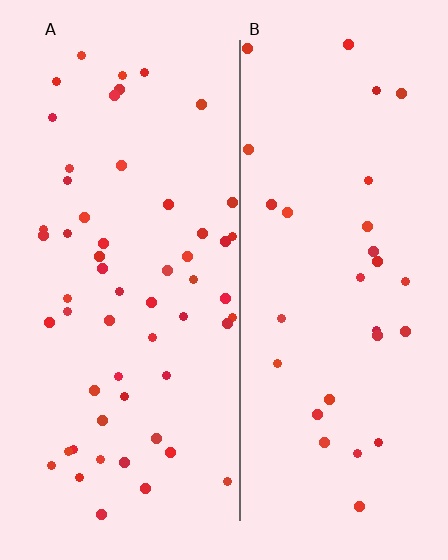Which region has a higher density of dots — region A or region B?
A (the left).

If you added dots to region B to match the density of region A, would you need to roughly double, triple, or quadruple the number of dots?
Approximately double.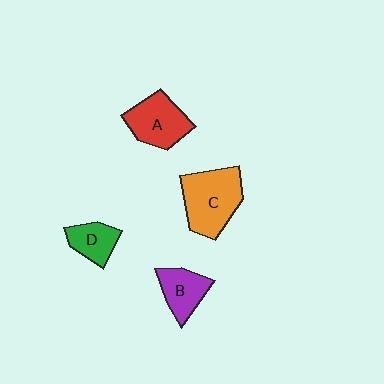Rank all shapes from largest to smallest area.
From largest to smallest: C (orange), A (red), B (purple), D (green).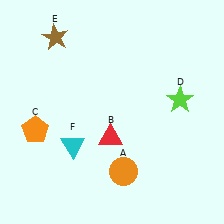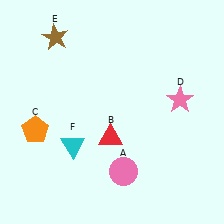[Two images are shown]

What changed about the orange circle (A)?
In Image 1, A is orange. In Image 2, it changed to pink.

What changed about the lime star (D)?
In Image 1, D is lime. In Image 2, it changed to pink.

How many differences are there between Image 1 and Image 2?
There are 2 differences between the two images.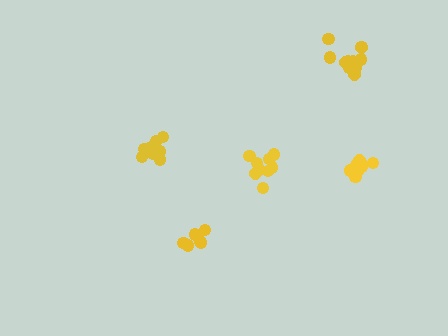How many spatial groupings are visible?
There are 5 spatial groupings.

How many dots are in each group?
Group 1: 11 dots, Group 2: 10 dots, Group 3: 7 dots, Group 4: 13 dots, Group 5: 11 dots (52 total).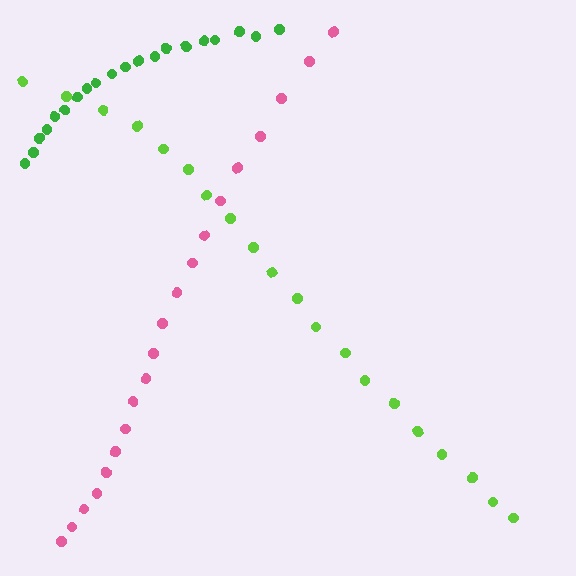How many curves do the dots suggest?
There are 3 distinct paths.